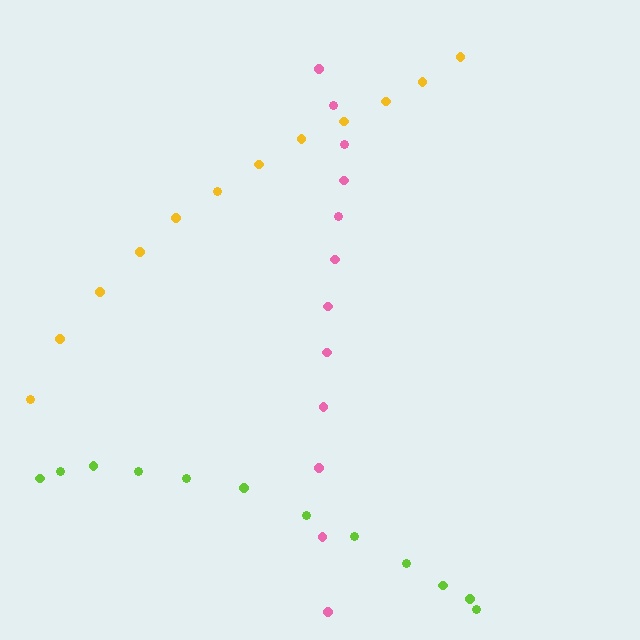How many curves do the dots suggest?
There are 3 distinct paths.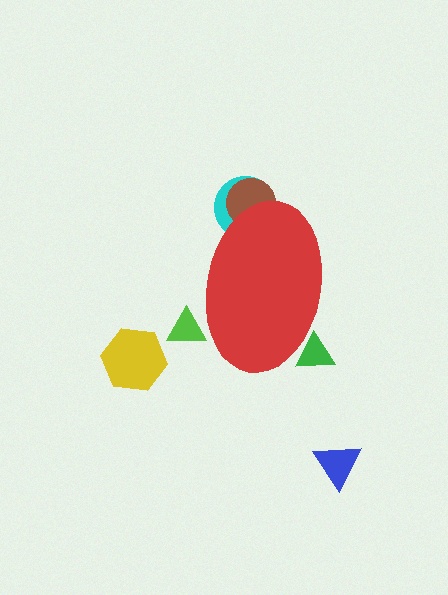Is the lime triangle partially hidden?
Yes, the lime triangle is partially hidden behind the red ellipse.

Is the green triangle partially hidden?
Yes, the green triangle is partially hidden behind the red ellipse.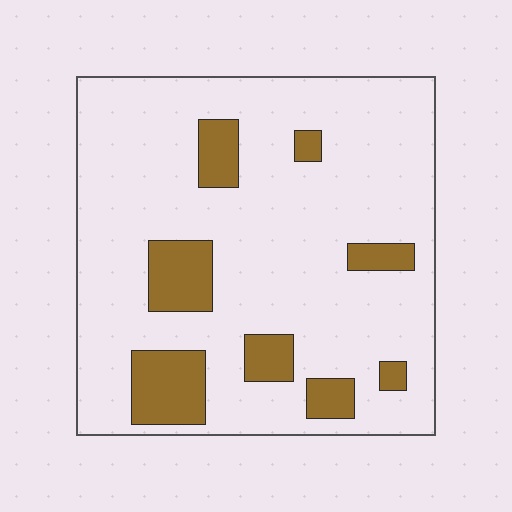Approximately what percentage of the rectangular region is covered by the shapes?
Approximately 15%.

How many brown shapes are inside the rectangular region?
8.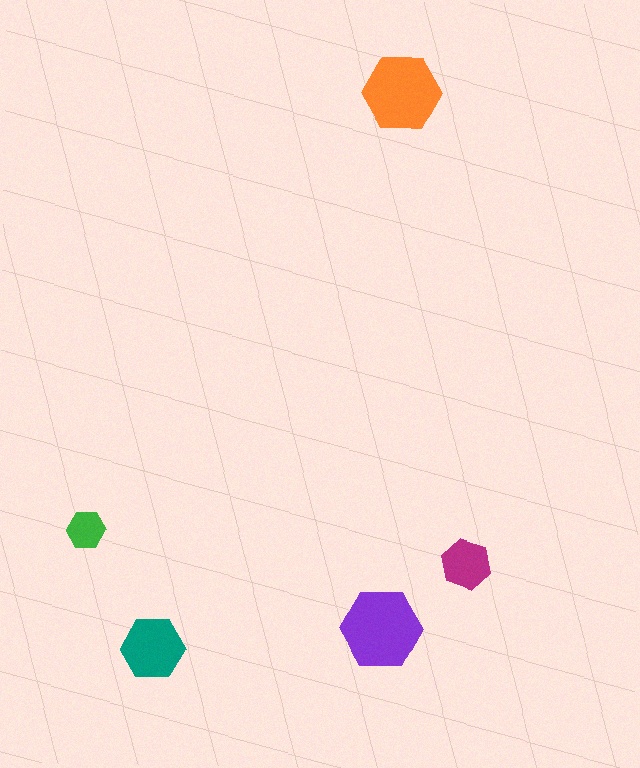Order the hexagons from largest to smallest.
the purple one, the orange one, the teal one, the magenta one, the green one.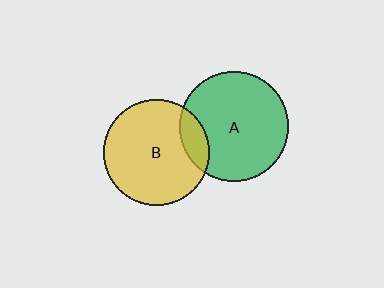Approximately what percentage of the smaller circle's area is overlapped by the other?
Approximately 15%.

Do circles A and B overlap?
Yes.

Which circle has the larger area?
Circle A (green).